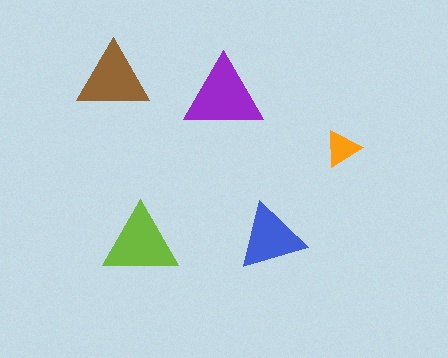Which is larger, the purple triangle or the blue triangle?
The purple one.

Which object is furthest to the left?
The brown triangle is leftmost.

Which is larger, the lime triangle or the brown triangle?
The lime one.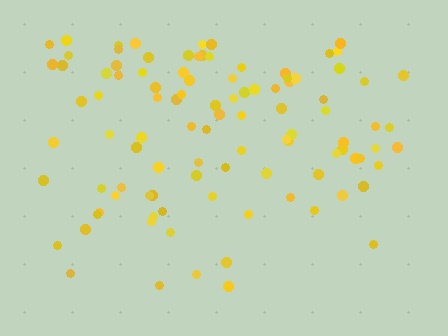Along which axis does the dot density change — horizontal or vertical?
Vertical.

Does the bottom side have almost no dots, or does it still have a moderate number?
Still a moderate number, just noticeably fewer than the top.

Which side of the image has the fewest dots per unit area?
The bottom.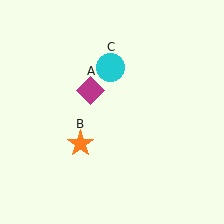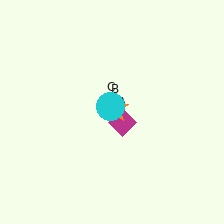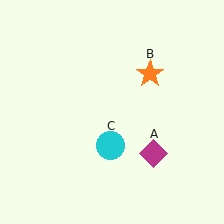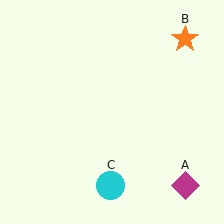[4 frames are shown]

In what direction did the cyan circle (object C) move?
The cyan circle (object C) moved down.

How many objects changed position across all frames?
3 objects changed position: magenta diamond (object A), orange star (object B), cyan circle (object C).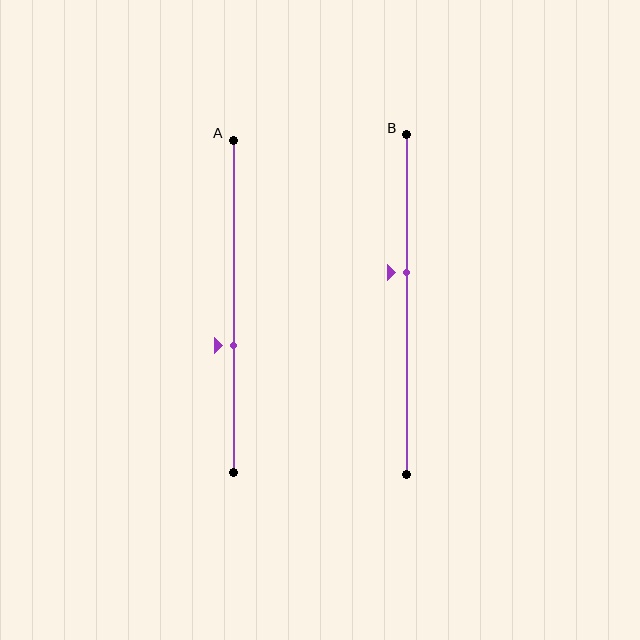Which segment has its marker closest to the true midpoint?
Segment B has its marker closest to the true midpoint.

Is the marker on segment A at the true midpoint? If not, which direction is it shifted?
No, the marker on segment A is shifted downward by about 12% of the segment length.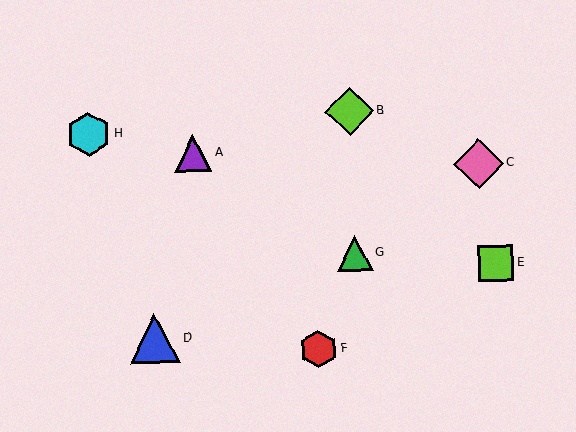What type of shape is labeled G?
Shape G is a green triangle.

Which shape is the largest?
The blue triangle (labeled D) is the largest.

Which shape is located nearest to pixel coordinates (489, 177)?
The pink diamond (labeled C) at (479, 164) is nearest to that location.